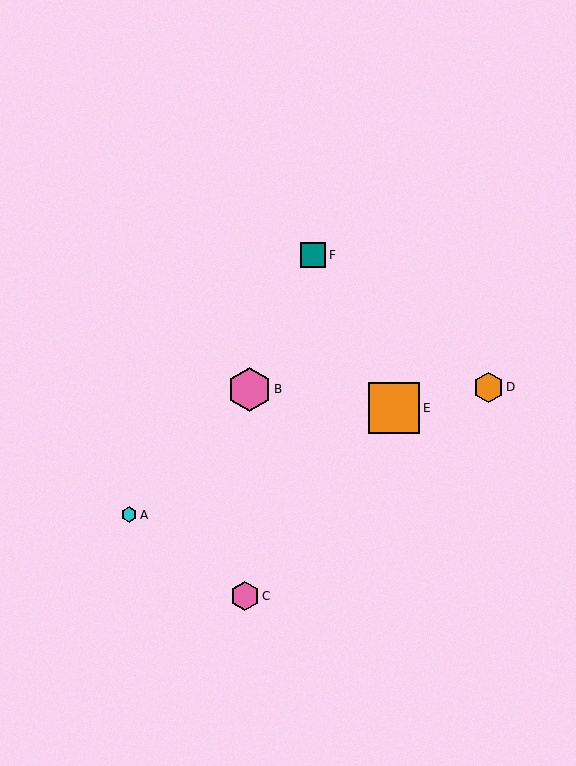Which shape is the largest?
The orange square (labeled E) is the largest.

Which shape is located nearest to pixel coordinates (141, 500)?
The cyan hexagon (labeled A) at (129, 515) is nearest to that location.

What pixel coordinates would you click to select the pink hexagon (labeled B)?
Click at (249, 389) to select the pink hexagon B.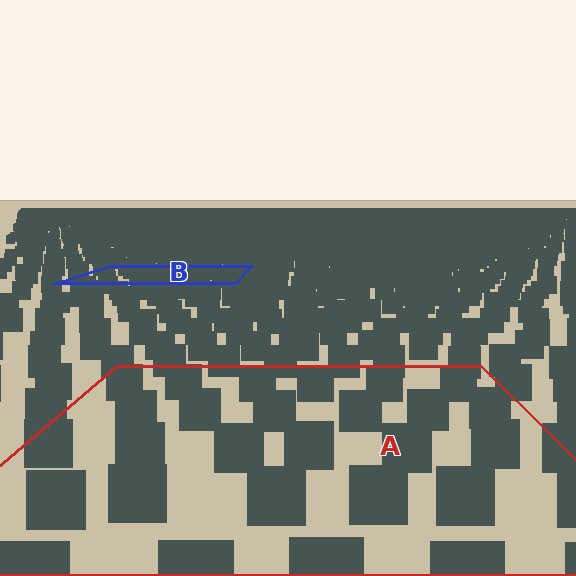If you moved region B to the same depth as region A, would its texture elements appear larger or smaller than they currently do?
They would appear larger. At a closer depth, the same texture elements are projected at a bigger on-screen size.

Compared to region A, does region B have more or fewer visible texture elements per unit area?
Region B has more texture elements per unit area — they are packed more densely because it is farther away.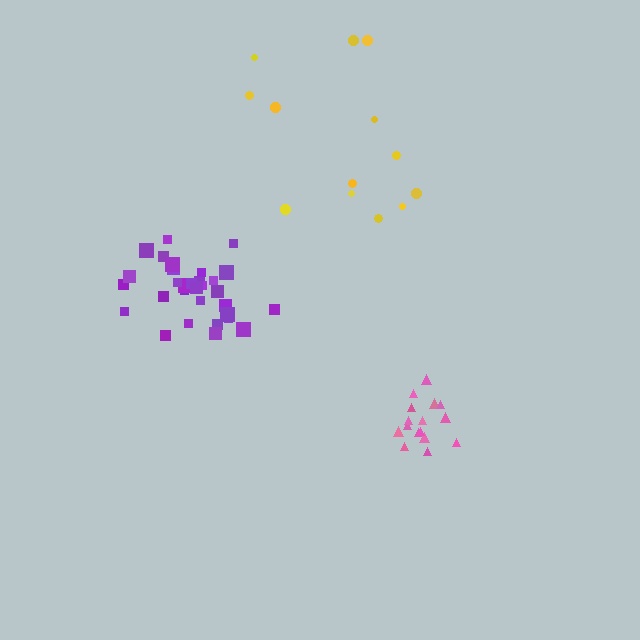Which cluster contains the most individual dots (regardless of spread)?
Purple (34).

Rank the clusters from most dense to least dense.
purple, pink, yellow.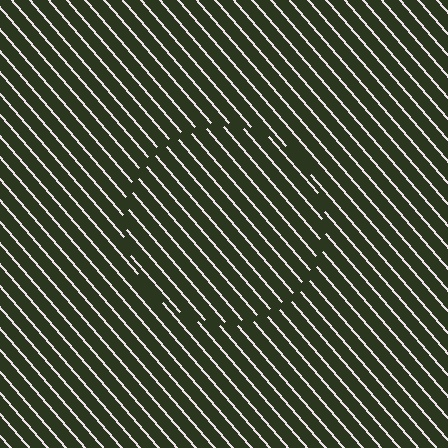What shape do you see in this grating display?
An illusory circle. The interior of the shape contains the same grating, shifted by half a period — the contour is defined by the phase discontinuity where line-ends from the inner and outer gratings abut.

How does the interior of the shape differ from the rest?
The interior of the shape contains the same grating, shifted by half a period — the contour is defined by the phase discontinuity where line-ends from the inner and outer gratings abut.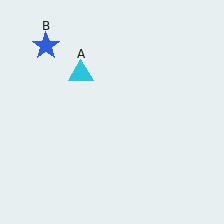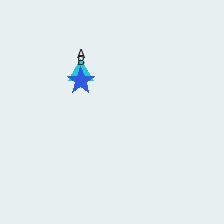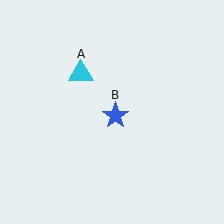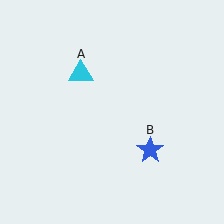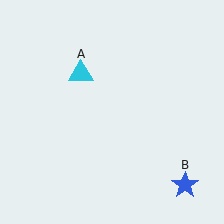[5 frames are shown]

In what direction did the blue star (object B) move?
The blue star (object B) moved down and to the right.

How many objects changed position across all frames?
1 object changed position: blue star (object B).